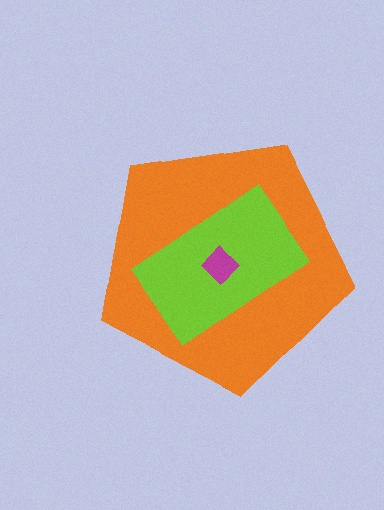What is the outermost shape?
The orange pentagon.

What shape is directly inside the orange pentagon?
The lime rectangle.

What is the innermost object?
The magenta diamond.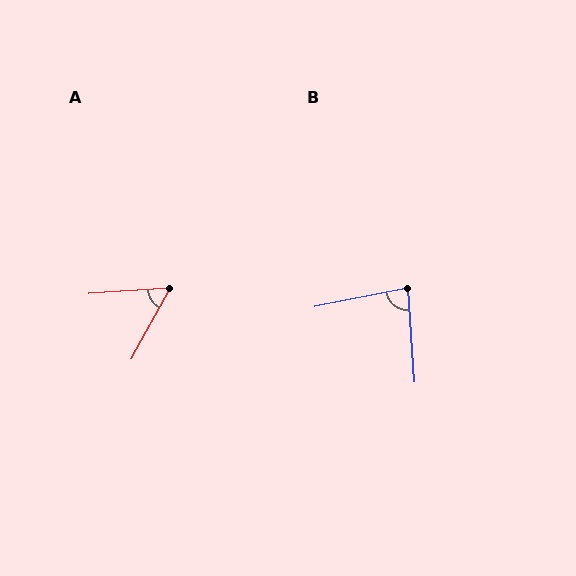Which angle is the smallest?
A, at approximately 58 degrees.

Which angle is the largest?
B, at approximately 82 degrees.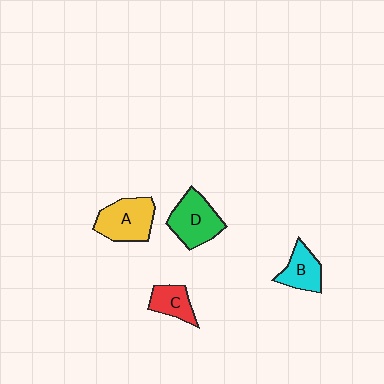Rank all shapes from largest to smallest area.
From largest to smallest: A (yellow), D (green), B (cyan), C (red).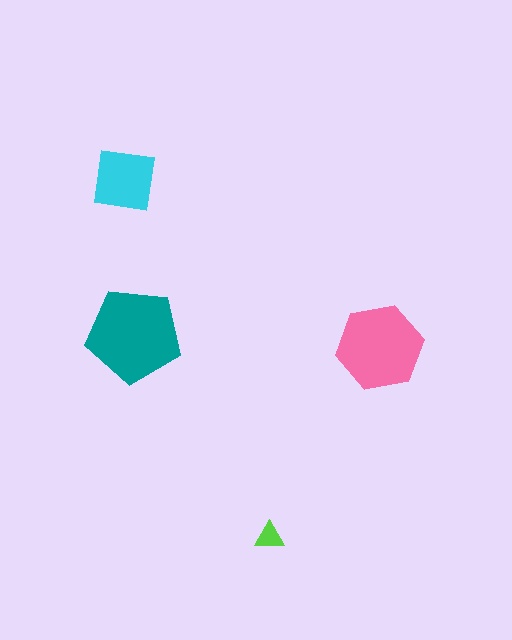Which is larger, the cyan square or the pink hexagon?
The pink hexagon.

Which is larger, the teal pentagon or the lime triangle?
The teal pentagon.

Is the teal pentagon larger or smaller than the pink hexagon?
Larger.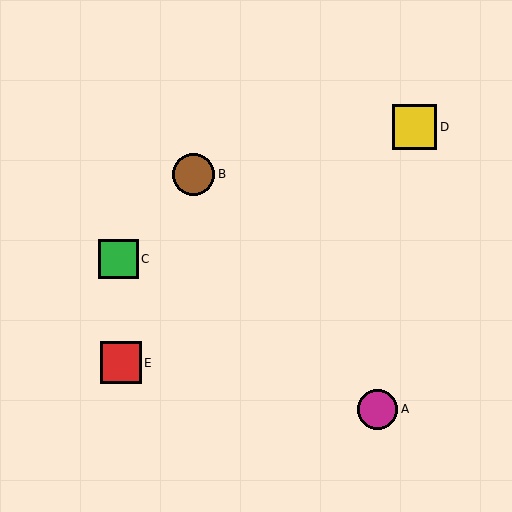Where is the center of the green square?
The center of the green square is at (119, 259).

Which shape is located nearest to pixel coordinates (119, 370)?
The red square (labeled E) at (121, 363) is nearest to that location.